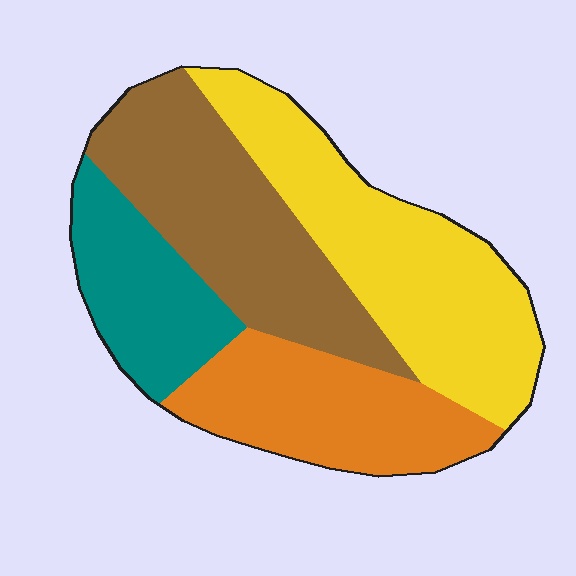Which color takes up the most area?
Yellow, at roughly 35%.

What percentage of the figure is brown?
Brown takes up about one quarter (1/4) of the figure.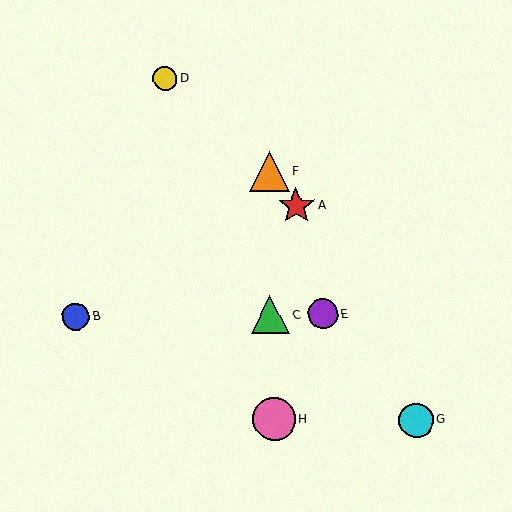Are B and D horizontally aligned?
No, B is at y≈316 and D is at y≈78.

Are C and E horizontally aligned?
Yes, both are at y≈315.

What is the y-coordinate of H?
Object H is at y≈419.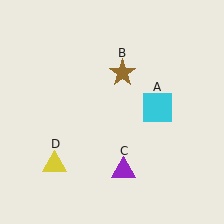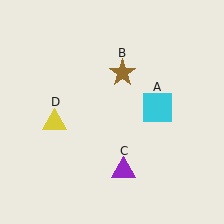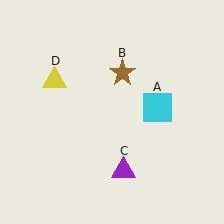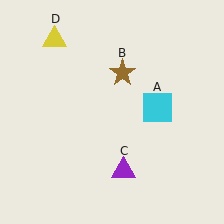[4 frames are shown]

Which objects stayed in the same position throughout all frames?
Cyan square (object A) and brown star (object B) and purple triangle (object C) remained stationary.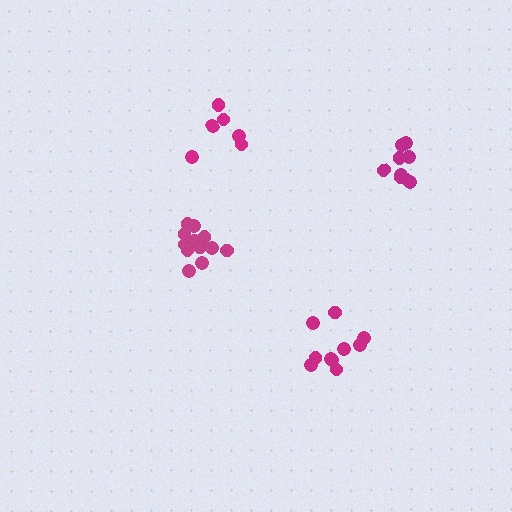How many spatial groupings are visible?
There are 4 spatial groupings.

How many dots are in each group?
Group 1: 10 dots, Group 2: 12 dots, Group 3: 9 dots, Group 4: 6 dots (37 total).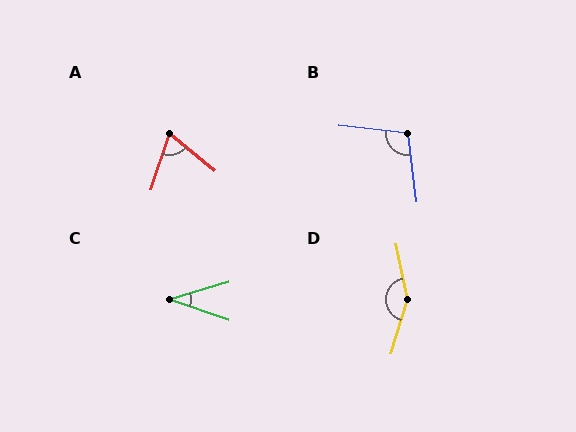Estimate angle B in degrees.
Approximately 104 degrees.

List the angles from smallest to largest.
C (35°), A (69°), B (104°), D (151°).